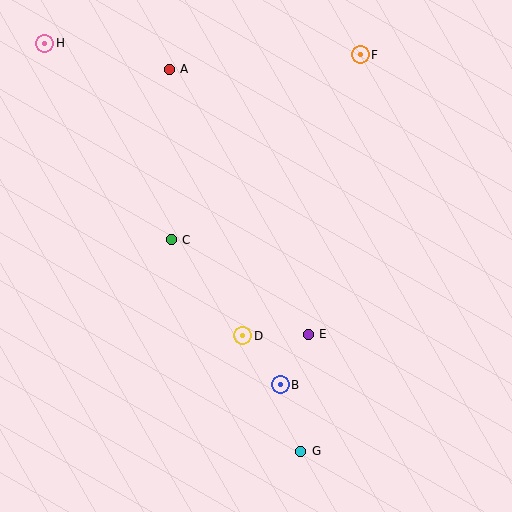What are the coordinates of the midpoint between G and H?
The midpoint between G and H is at (173, 247).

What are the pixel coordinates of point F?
Point F is at (360, 55).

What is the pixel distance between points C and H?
The distance between C and H is 234 pixels.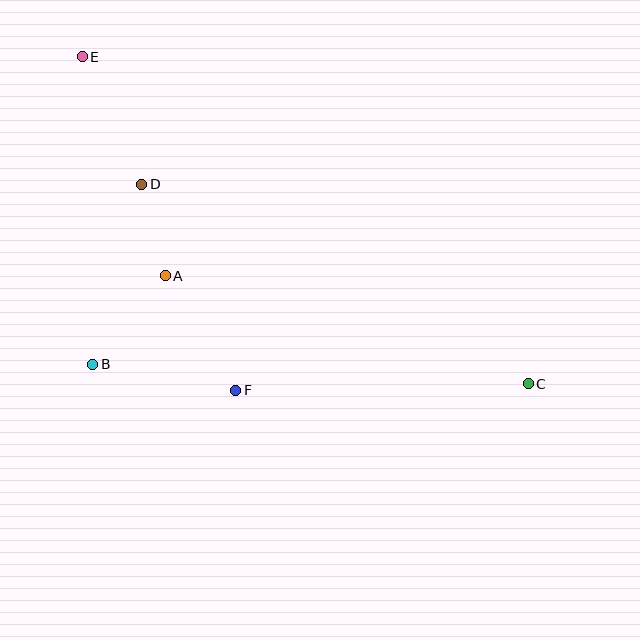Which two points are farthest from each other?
Points C and E are farthest from each other.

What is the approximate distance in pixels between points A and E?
The distance between A and E is approximately 234 pixels.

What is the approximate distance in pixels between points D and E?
The distance between D and E is approximately 141 pixels.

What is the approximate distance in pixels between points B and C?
The distance between B and C is approximately 436 pixels.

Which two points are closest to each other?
Points A and D are closest to each other.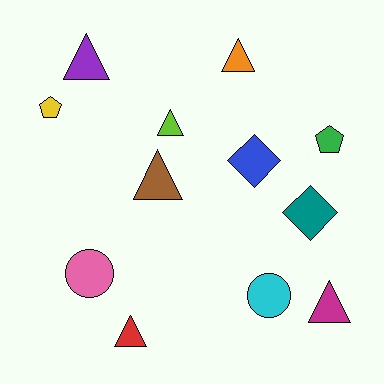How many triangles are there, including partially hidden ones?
There are 6 triangles.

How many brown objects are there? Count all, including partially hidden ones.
There is 1 brown object.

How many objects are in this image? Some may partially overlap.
There are 12 objects.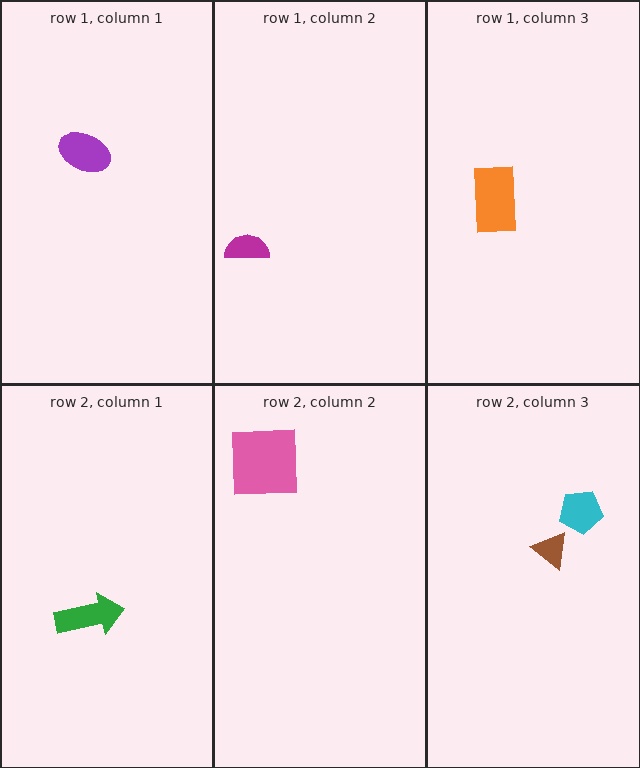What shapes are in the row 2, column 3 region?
The cyan pentagon, the brown triangle.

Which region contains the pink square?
The row 2, column 2 region.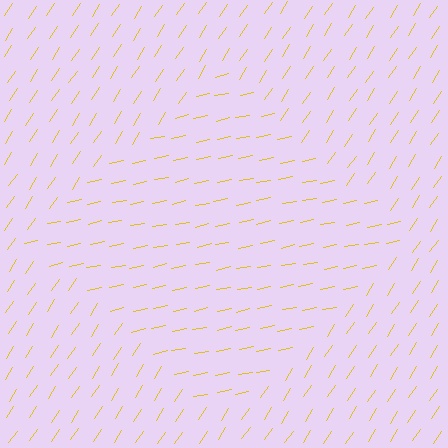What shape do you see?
I see a diamond.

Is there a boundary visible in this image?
Yes, there is a texture boundary formed by a change in line orientation.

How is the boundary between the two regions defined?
The boundary is defined purely by a change in line orientation (approximately 45 degrees difference). All lines are the same color and thickness.